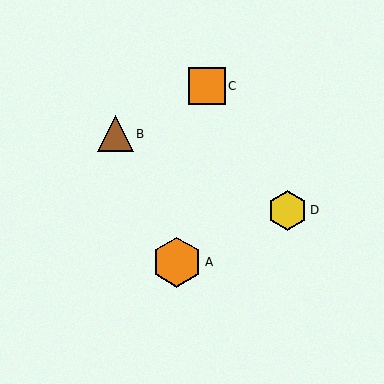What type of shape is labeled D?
Shape D is a yellow hexagon.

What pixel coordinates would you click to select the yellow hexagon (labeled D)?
Click at (287, 210) to select the yellow hexagon D.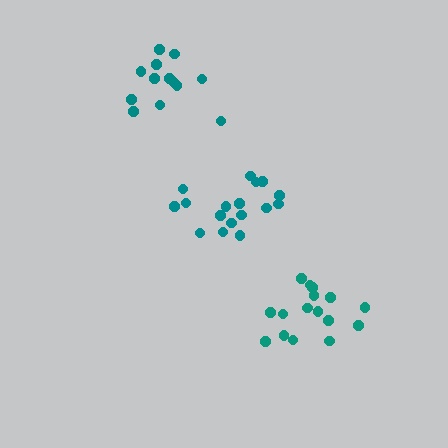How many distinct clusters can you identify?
There are 3 distinct clusters.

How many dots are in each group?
Group 1: 17 dots, Group 2: 16 dots, Group 3: 13 dots (46 total).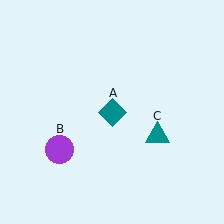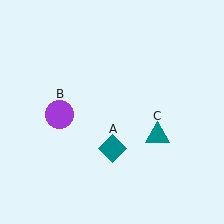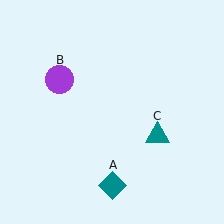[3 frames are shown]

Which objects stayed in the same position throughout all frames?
Teal triangle (object C) remained stationary.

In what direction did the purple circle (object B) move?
The purple circle (object B) moved up.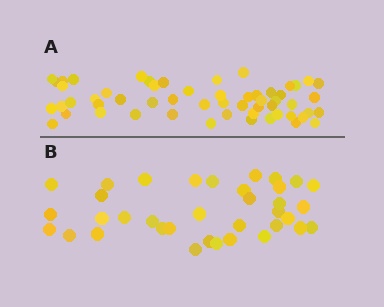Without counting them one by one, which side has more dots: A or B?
Region A (the top region) has more dots.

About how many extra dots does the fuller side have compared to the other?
Region A has approximately 20 more dots than region B.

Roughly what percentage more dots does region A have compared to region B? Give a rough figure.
About 55% more.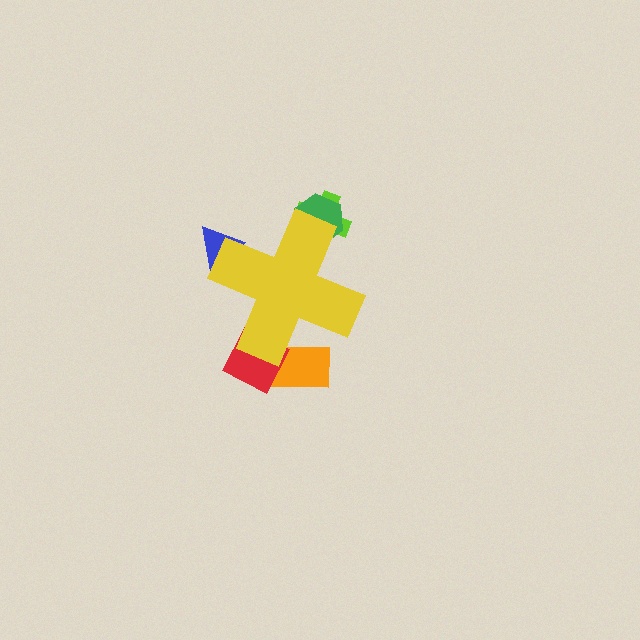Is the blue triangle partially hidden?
Yes, the blue triangle is partially hidden behind the yellow cross.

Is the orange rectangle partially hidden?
Yes, the orange rectangle is partially hidden behind the yellow cross.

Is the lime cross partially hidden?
Yes, the lime cross is partially hidden behind the yellow cross.